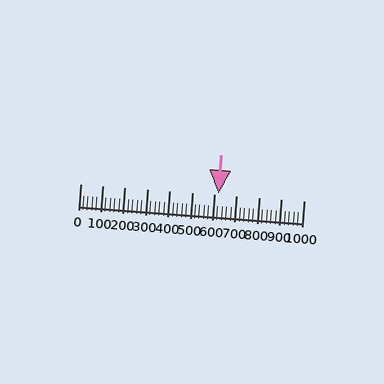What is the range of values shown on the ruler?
The ruler shows values from 0 to 1000.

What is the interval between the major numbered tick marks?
The major tick marks are spaced 100 units apart.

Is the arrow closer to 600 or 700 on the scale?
The arrow is closer to 600.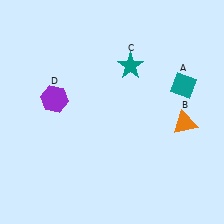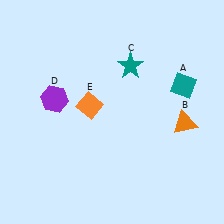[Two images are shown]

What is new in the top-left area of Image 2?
An orange diamond (E) was added in the top-left area of Image 2.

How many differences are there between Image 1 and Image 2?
There is 1 difference between the two images.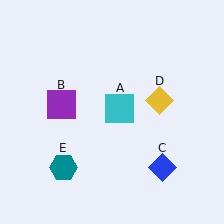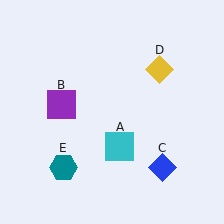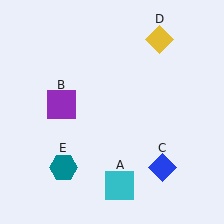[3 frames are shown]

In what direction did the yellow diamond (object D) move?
The yellow diamond (object D) moved up.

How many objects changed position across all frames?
2 objects changed position: cyan square (object A), yellow diamond (object D).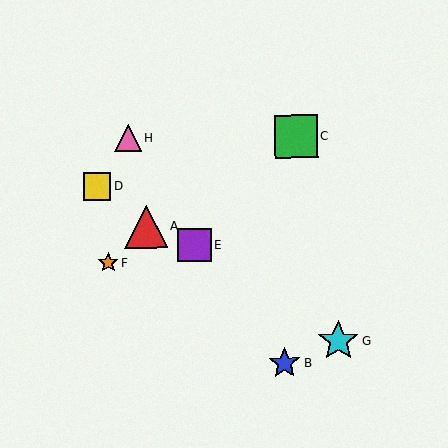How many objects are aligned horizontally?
2 objects (C, H) are aligned horizontally.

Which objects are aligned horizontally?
Objects C, H are aligned horizontally.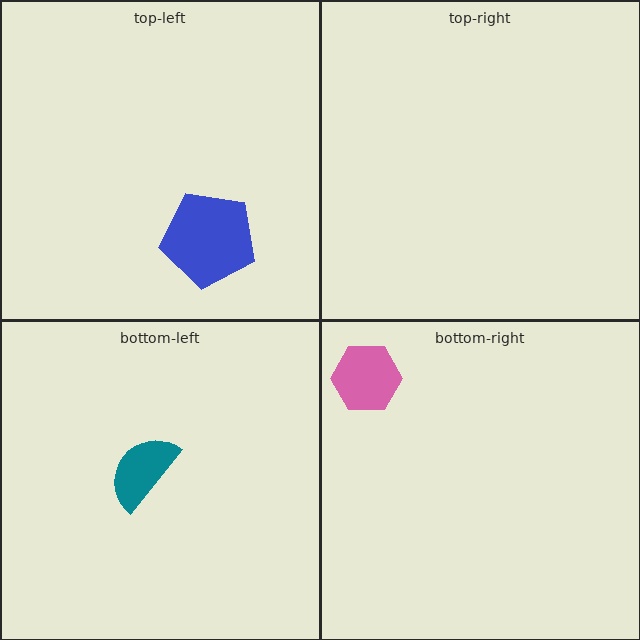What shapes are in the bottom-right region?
The pink hexagon.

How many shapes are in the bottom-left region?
1.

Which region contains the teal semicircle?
The bottom-left region.